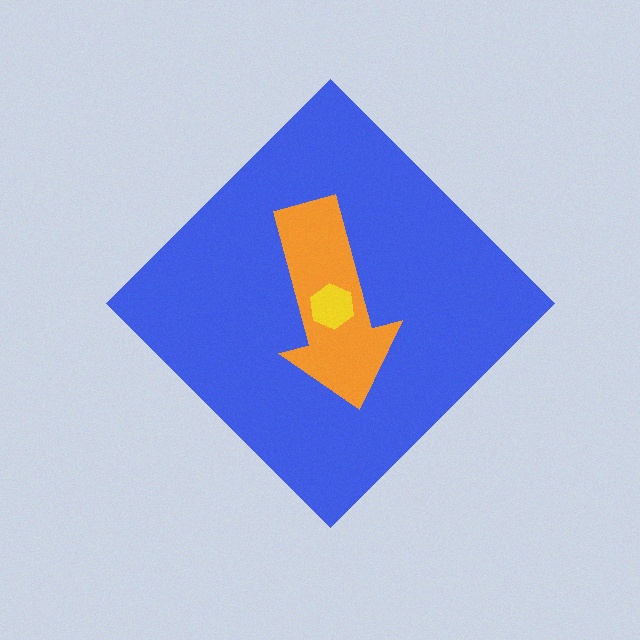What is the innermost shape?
The yellow hexagon.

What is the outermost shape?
The blue diamond.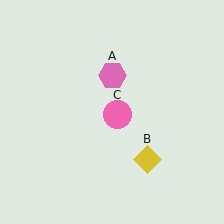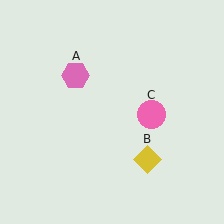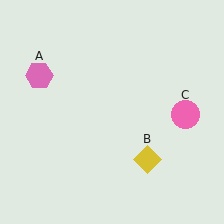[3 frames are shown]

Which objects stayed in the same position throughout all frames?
Yellow diamond (object B) remained stationary.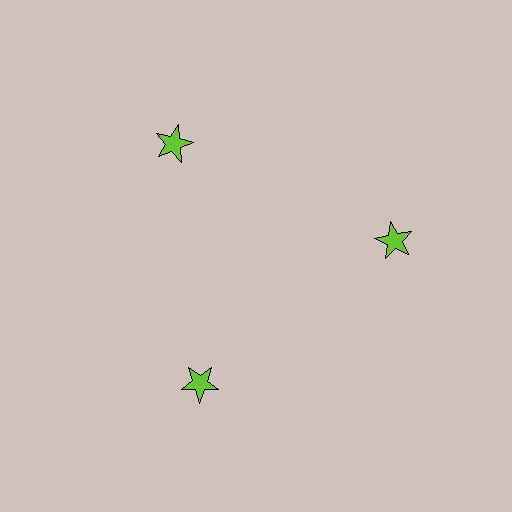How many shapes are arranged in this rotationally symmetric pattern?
There are 3 shapes, arranged in 3 groups of 1.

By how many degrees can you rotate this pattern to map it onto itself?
The pattern maps onto itself every 120 degrees of rotation.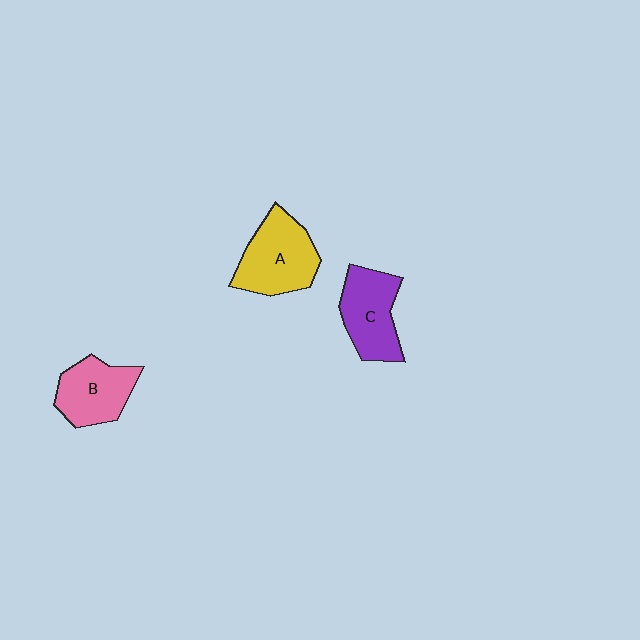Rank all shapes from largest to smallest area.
From largest to smallest: A (yellow), C (purple), B (pink).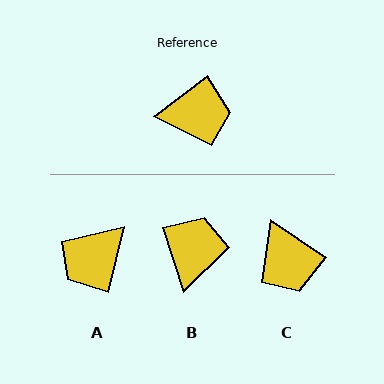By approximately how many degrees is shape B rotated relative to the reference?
Approximately 70 degrees counter-clockwise.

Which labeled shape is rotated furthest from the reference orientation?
A, about 140 degrees away.